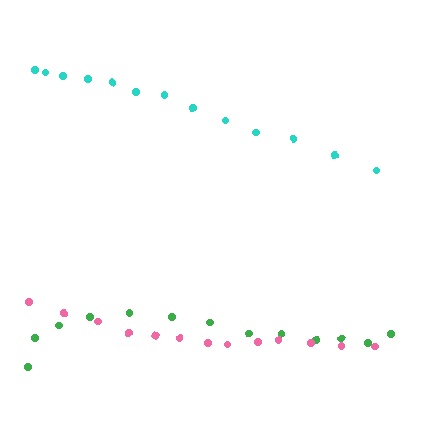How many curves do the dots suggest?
There are 3 distinct paths.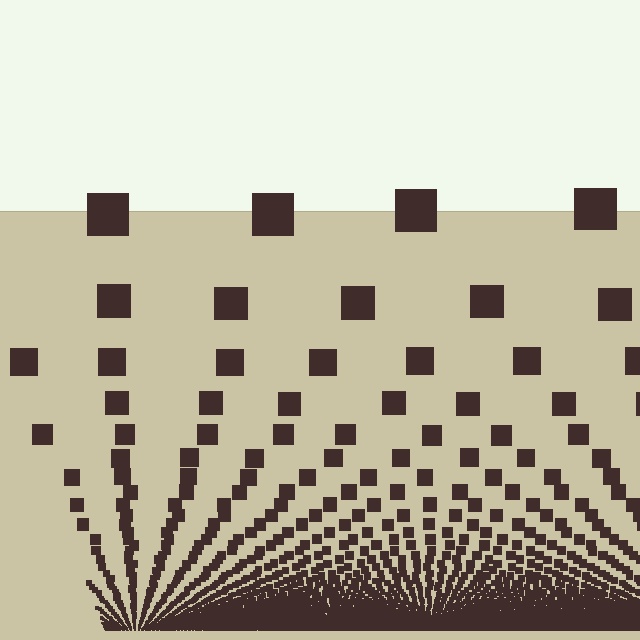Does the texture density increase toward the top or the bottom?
Density increases toward the bottom.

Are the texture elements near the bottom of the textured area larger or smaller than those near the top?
Smaller. The gradient is inverted — elements near the bottom are smaller and denser.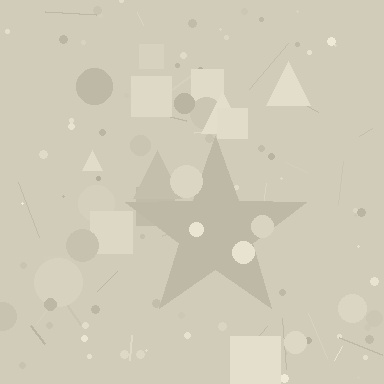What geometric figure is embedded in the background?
A star is embedded in the background.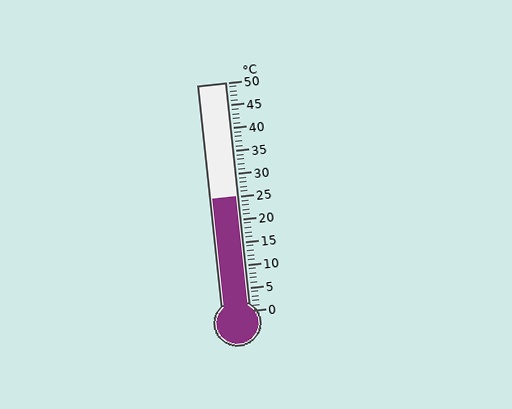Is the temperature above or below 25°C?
The temperature is at 25°C.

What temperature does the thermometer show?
The thermometer shows approximately 25°C.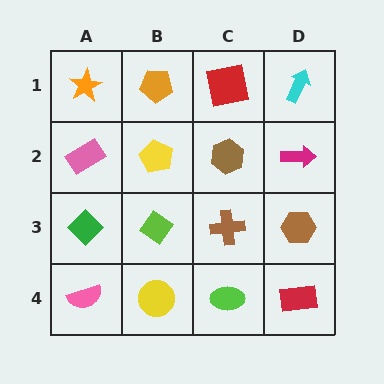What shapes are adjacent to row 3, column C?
A brown hexagon (row 2, column C), a lime ellipse (row 4, column C), a lime diamond (row 3, column B), a brown hexagon (row 3, column D).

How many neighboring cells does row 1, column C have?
3.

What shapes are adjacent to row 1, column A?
A pink rectangle (row 2, column A), an orange pentagon (row 1, column B).